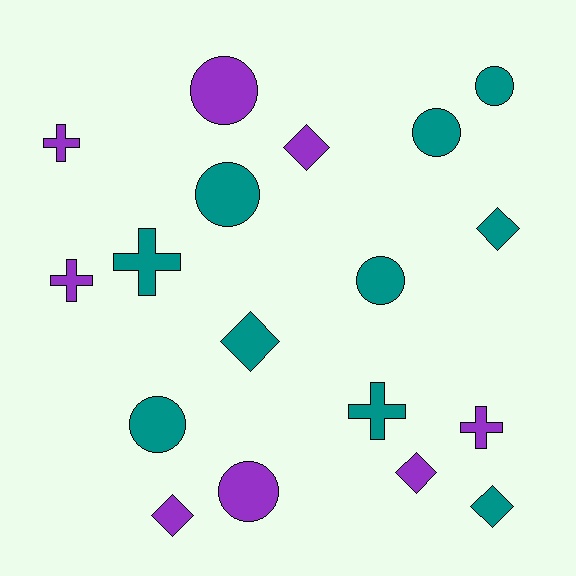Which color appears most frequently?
Teal, with 10 objects.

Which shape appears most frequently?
Circle, with 7 objects.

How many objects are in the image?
There are 18 objects.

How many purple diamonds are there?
There are 3 purple diamonds.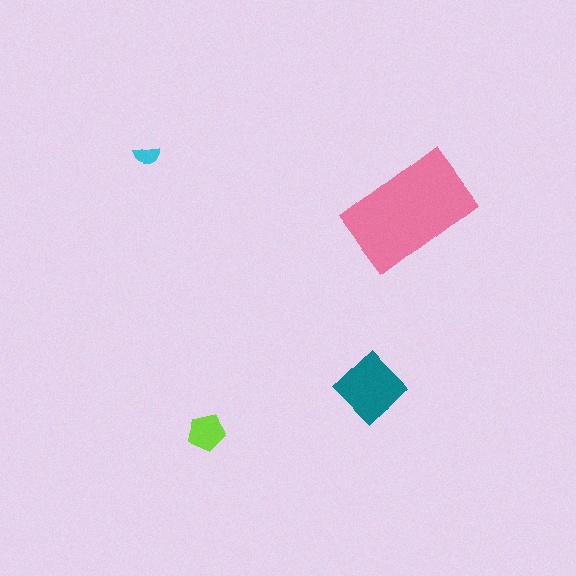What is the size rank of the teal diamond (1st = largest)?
2nd.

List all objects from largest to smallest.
The pink rectangle, the teal diamond, the lime pentagon, the cyan semicircle.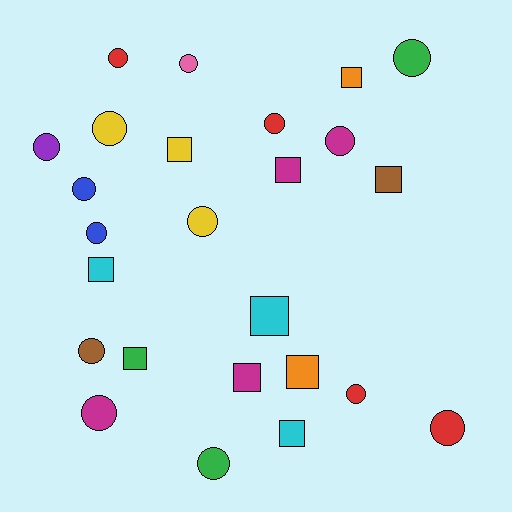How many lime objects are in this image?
There are no lime objects.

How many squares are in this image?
There are 10 squares.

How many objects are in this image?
There are 25 objects.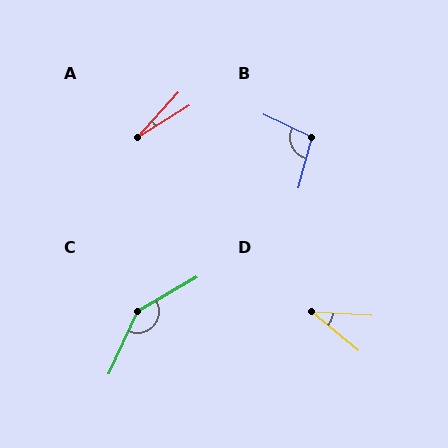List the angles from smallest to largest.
A (15°), D (36°), B (100°), C (145°).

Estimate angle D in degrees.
Approximately 36 degrees.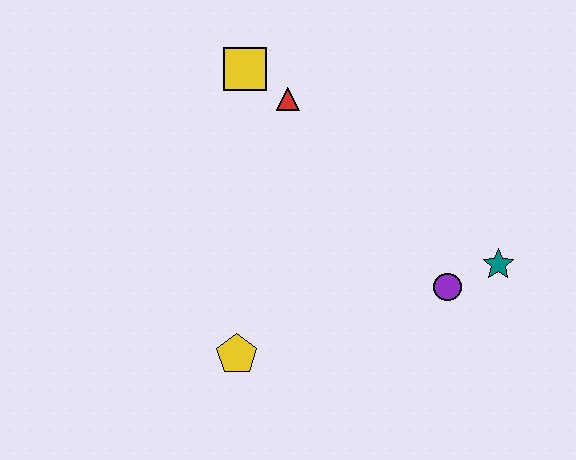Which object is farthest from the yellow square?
The teal star is farthest from the yellow square.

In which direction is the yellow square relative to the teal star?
The yellow square is to the left of the teal star.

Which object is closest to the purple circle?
The teal star is closest to the purple circle.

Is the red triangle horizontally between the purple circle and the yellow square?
Yes